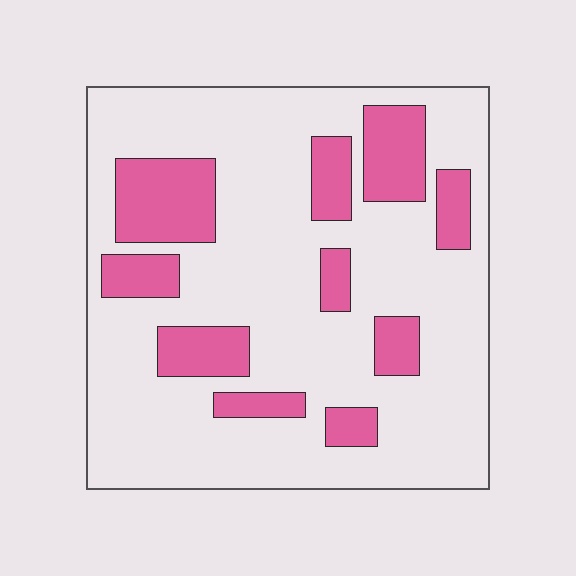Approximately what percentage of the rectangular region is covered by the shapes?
Approximately 25%.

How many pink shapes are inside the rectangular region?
10.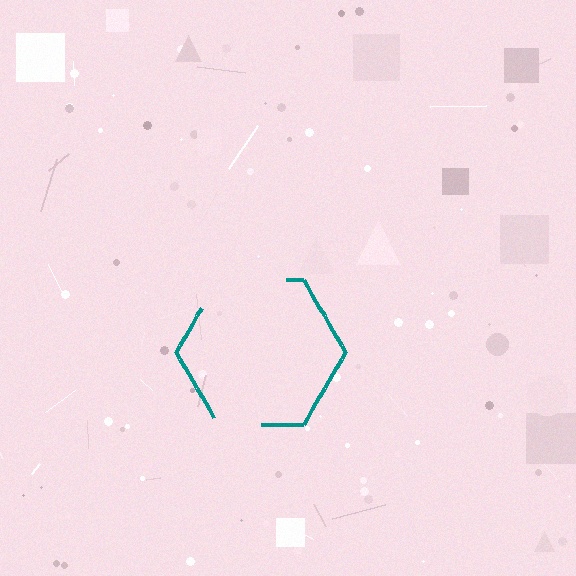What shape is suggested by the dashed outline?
The dashed outline suggests a hexagon.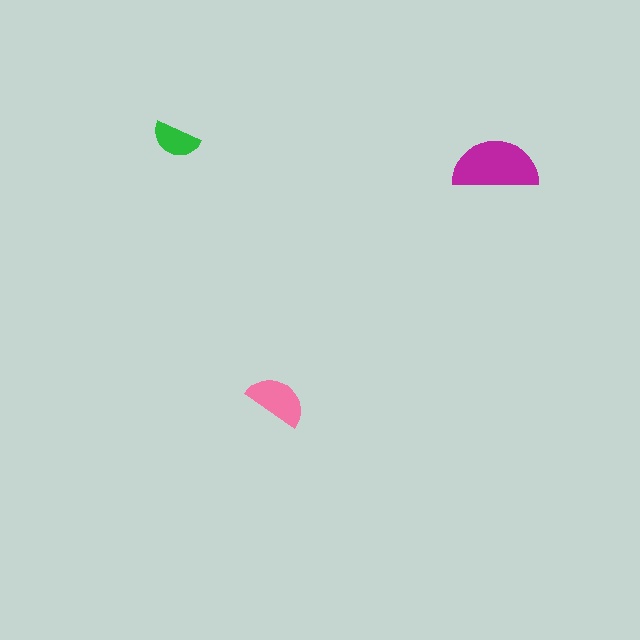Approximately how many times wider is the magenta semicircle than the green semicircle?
About 2 times wider.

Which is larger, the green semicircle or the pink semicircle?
The pink one.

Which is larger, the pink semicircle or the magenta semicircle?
The magenta one.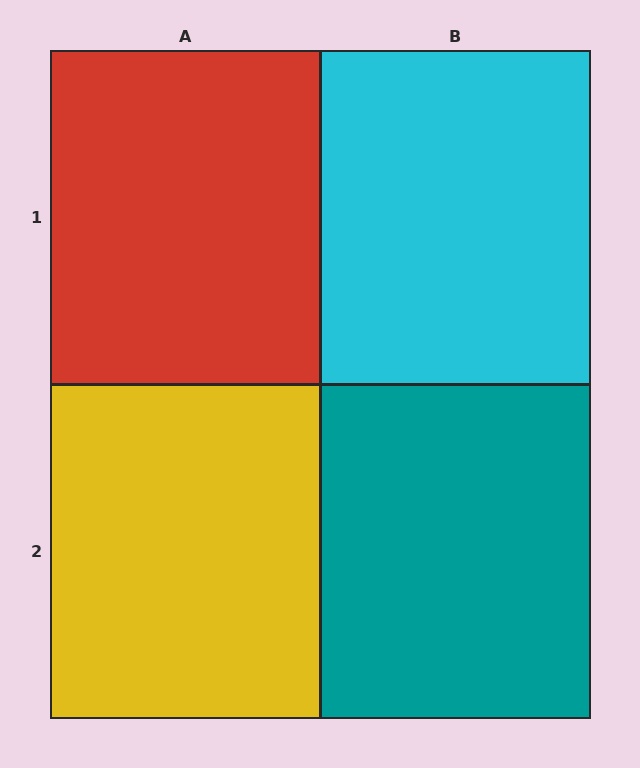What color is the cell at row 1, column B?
Cyan.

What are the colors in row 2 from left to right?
Yellow, teal.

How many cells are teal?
1 cell is teal.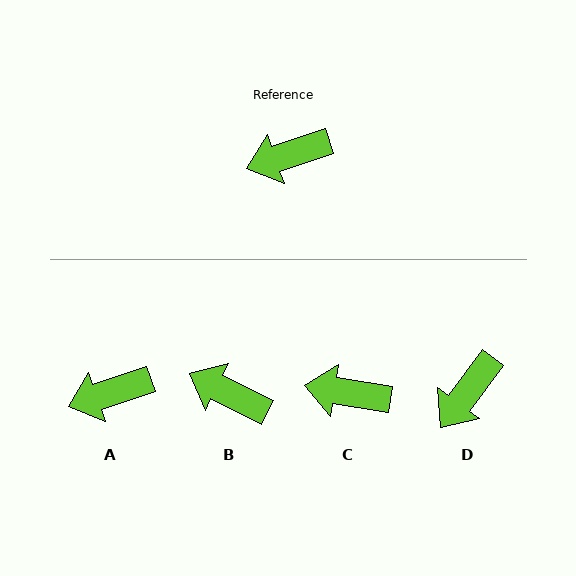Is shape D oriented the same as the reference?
No, it is off by about 35 degrees.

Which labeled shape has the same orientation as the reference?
A.